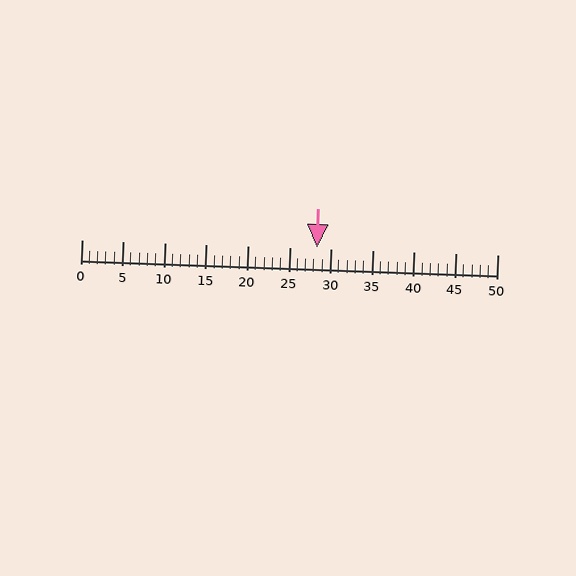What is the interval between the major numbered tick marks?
The major tick marks are spaced 5 units apart.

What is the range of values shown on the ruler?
The ruler shows values from 0 to 50.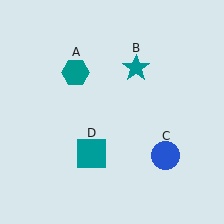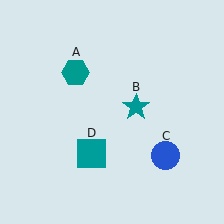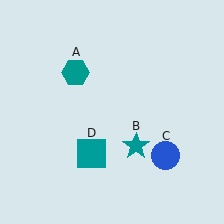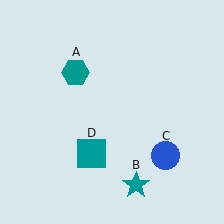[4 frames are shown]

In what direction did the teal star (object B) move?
The teal star (object B) moved down.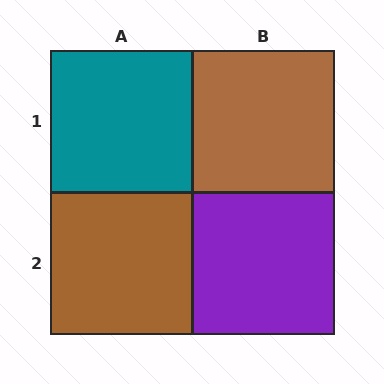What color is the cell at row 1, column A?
Teal.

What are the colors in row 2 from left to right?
Brown, purple.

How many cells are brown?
2 cells are brown.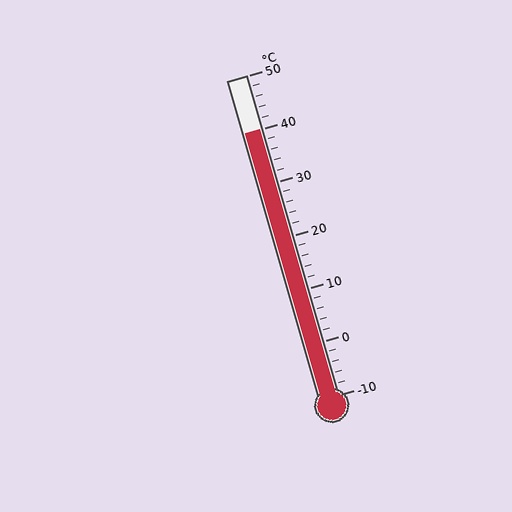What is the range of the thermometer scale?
The thermometer scale ranges from -10°C to 50°C.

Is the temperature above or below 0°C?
The temperature is above 0°C.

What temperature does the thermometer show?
The thermometer shows approximately 40°C.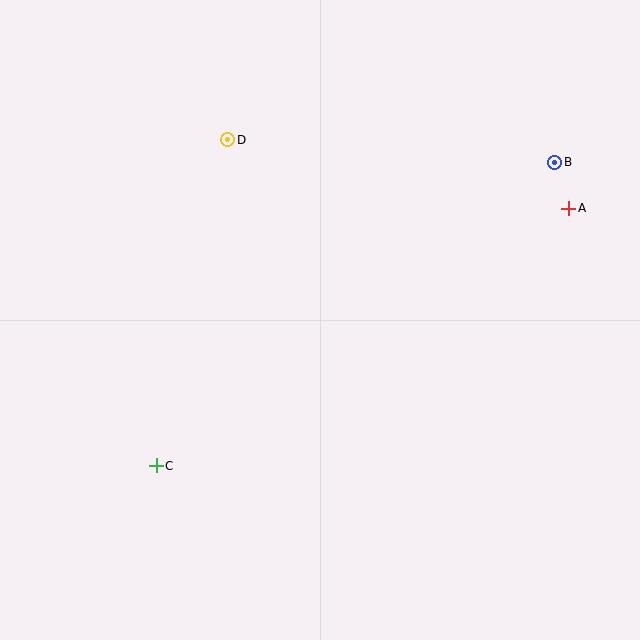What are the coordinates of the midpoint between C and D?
The midpoint between C and D is at (192, 303).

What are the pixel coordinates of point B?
Point B is at (555, 162).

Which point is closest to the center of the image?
Point D at (228, 140) is closest to the center.